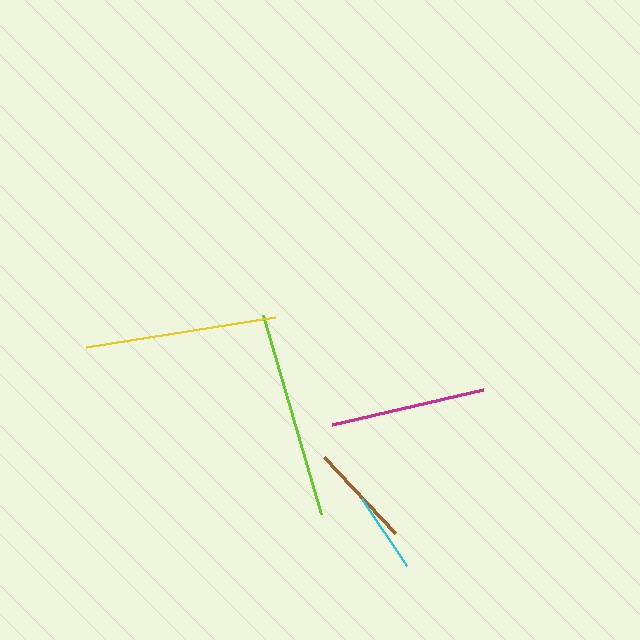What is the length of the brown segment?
The brown segment is approximately 104 pixels long.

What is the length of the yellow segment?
The yellow segment is approximately 191 pixels long.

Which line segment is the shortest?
The cyan line is the shortest at approximately 81 pixels.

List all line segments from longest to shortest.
From longest to shortest: lime, yellow, magenta, brown, cyan.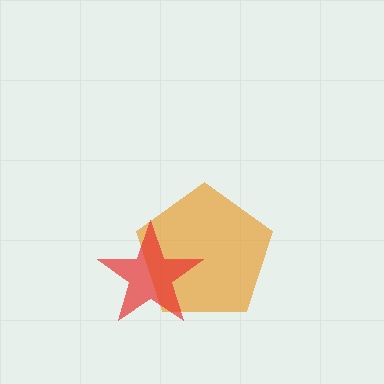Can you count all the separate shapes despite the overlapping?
Yes, there are 2 separate shapes.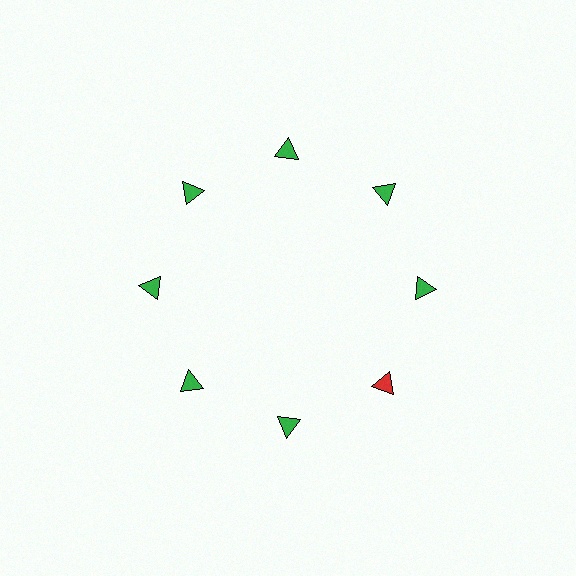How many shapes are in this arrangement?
There are 8 shapes arranged in a ring pattern.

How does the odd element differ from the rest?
It has a different color: red instead of green.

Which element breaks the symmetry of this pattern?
The red triangle at roughly the 4 o'clock position breaks the symmetry. All other shapes are green triangles.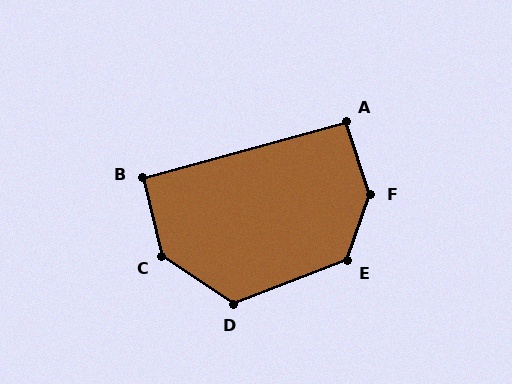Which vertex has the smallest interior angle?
B, at approximately 92 degrees.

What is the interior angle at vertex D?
Approximately 126 degrees (obtuse).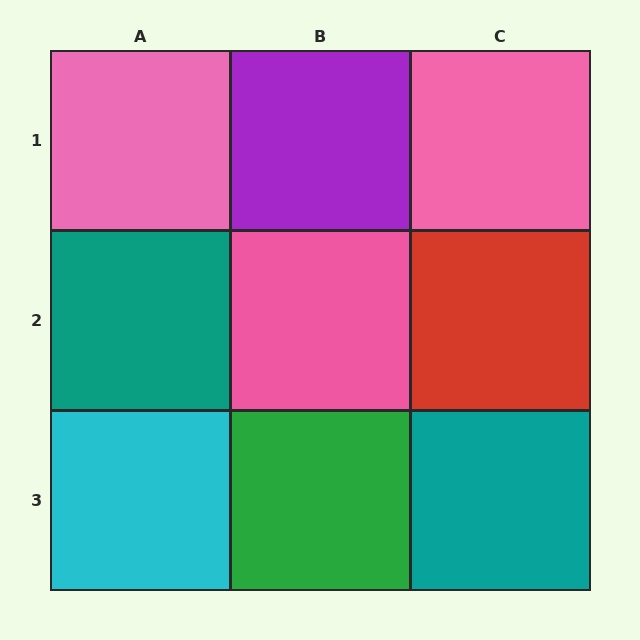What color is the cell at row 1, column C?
Pink.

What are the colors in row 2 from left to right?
Teal, pink, red.